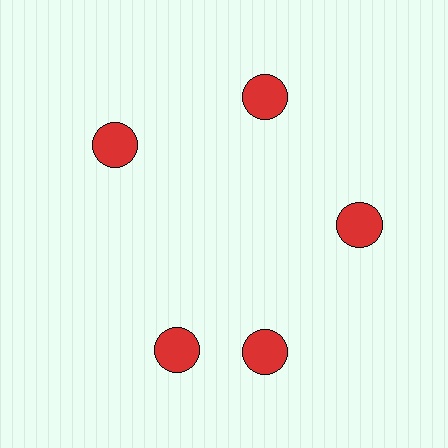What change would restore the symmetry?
The symmetry would be restored by rotating it back into even spacing with its neighbors so that all 5 circles sit at equal angles and equal distance from the center.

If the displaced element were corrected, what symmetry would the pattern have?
It would have 5-fold rotational symmetry — the pattern would map onto itself every 72 degrees.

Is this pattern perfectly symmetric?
No. The 5 red circles are arranged in a ring, but one element near the 8 o'clock position is rotated out of alignment along the ring, breaking the 5-fold rotational symmetry.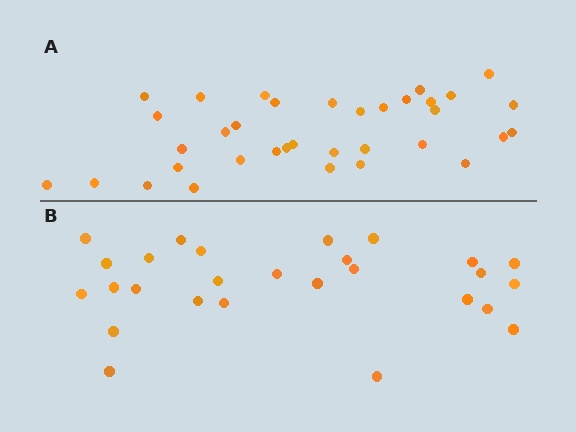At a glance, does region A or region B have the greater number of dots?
Region A (the top region) has more dots.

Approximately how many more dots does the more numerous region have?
Region A has roughly 8 or so more dots than region B.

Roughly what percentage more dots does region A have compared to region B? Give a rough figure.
About 30% more.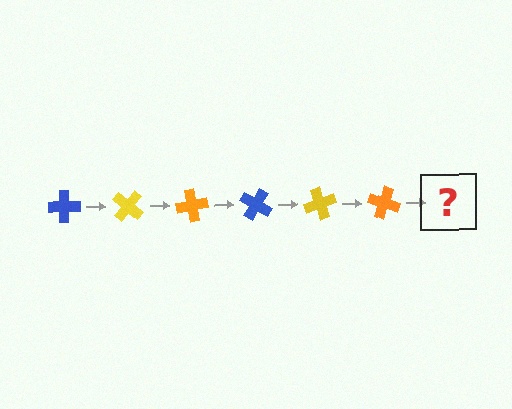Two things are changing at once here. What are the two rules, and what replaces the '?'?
The two rules are that it rotates 40 degrees each step and the color cycles through blue, yellow, and orange. The '?' should be a blue cross, rotated 240 degrees from the start.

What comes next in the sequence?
The next element should be a blue cross, rotated 240 degrees from the start.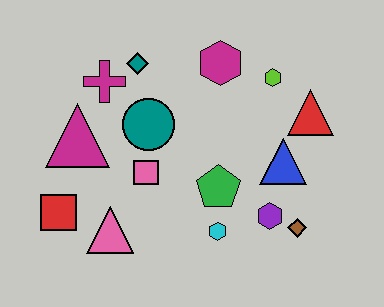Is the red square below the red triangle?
Yes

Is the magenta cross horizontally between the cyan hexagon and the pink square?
No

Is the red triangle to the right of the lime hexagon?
Yes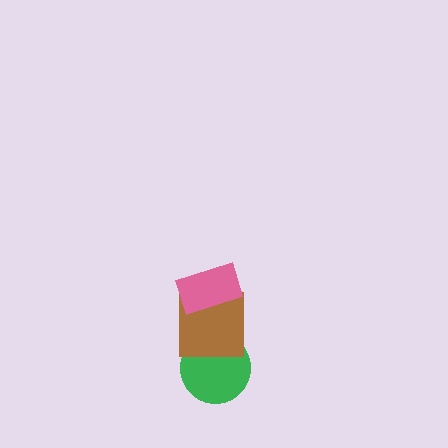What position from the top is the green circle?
The green circle is 3rd from the top.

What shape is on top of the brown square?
The pink rectangle is on top of the brown square.